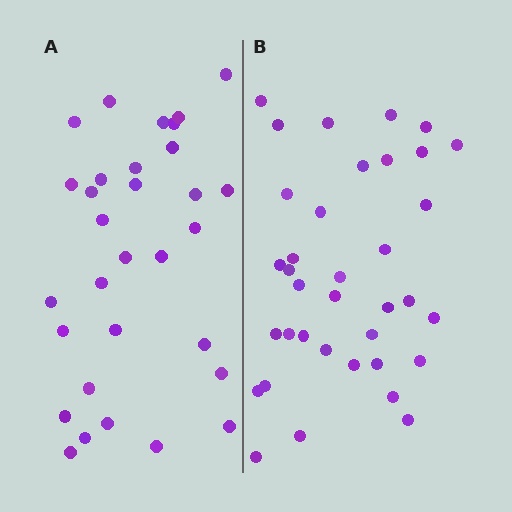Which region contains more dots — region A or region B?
Region B (the right region) has more dots.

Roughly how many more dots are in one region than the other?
Region B has about 5 more dots than region A.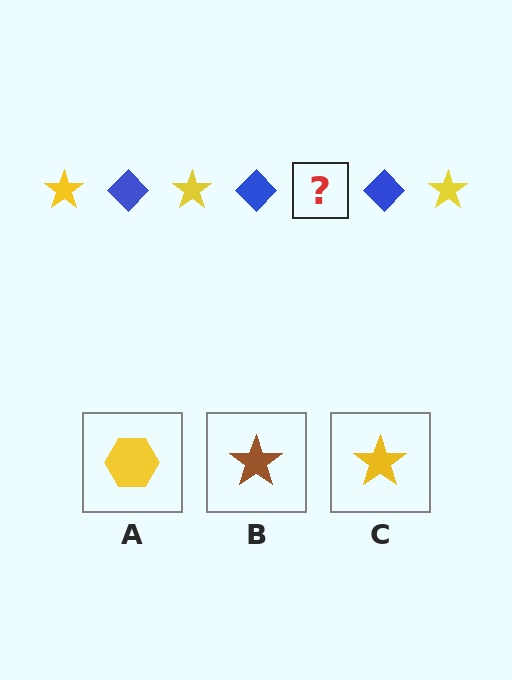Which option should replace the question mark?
Option C.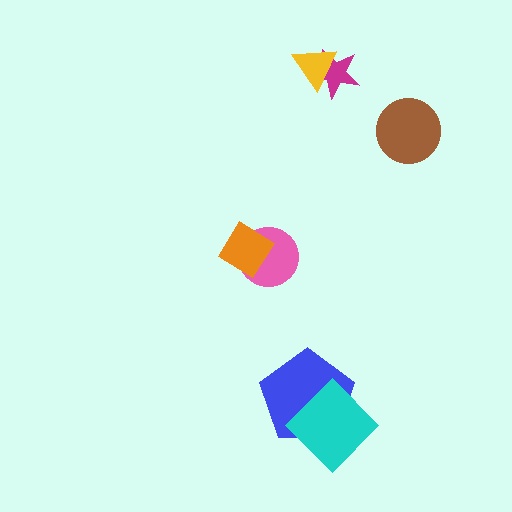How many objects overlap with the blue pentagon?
1 object overlaps with the blue pentagon.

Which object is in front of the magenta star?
The yellow triangle is in front of the magenta star.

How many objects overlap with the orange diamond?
1 object overlaps with the orange diamond.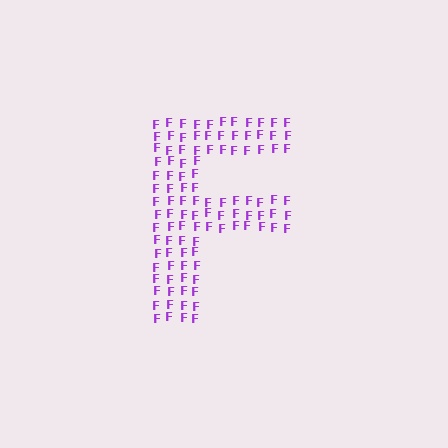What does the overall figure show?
The overall figure shows the letter F.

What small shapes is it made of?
It is made of small letter F's.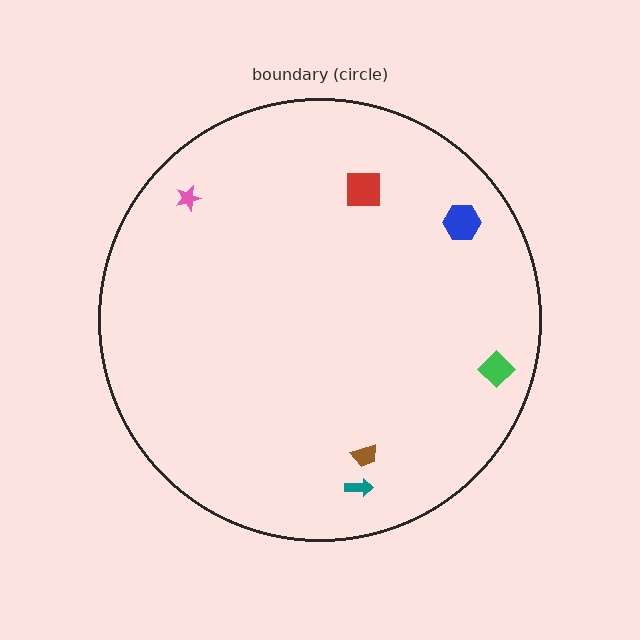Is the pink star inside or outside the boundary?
Inside.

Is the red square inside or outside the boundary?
Inside.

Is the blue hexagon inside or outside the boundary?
Inside.